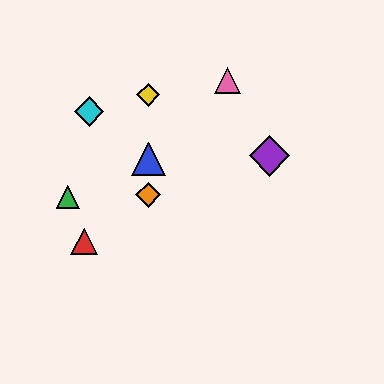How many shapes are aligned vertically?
3 shapes (the blue triangle, the yellow diamond, the orange diamond) are aligned vertically.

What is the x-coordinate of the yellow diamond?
The yellow diamond is at x≈148.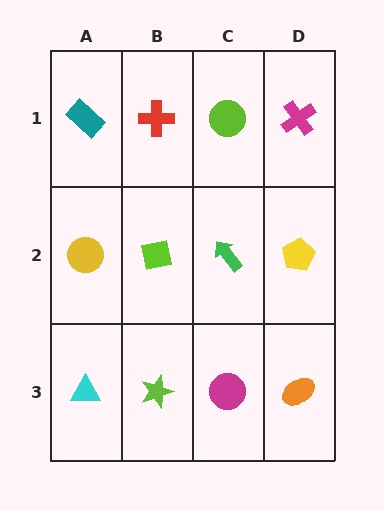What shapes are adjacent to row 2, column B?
A red cross (row 1, column B), a lime star (row 3, column B), a yellow circle (row 2, column A), a green arrow (row 2, column C).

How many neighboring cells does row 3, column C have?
3.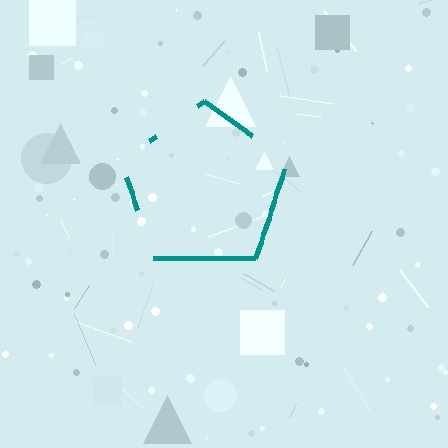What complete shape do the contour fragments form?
The contour fragments form a pentagon.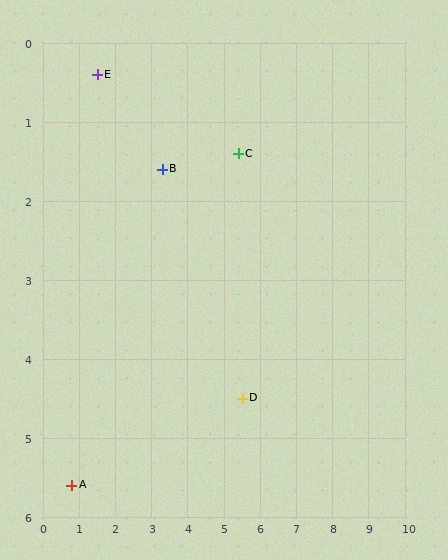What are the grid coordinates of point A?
Point A is at approximately (0.8, 5.6).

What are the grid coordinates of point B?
Point B is at approximately (3.3, 1.6).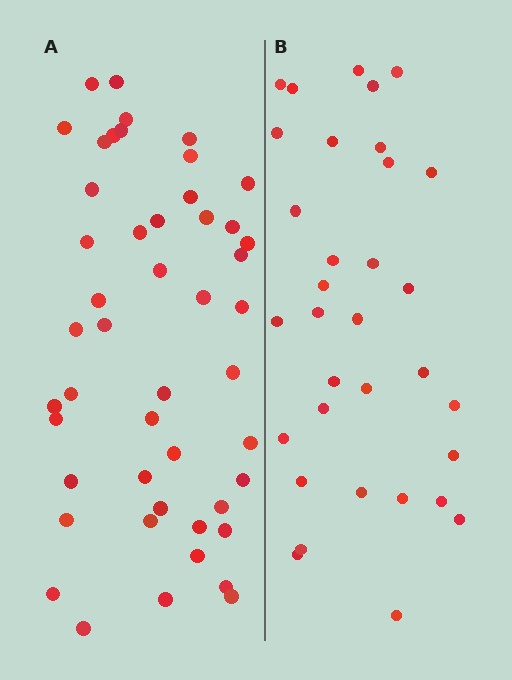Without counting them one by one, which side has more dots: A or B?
Region A (the left region) has more dots.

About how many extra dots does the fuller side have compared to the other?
Region A has approximately 15 more dots than region B.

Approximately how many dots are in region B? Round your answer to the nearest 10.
About 30 dots. (The exact count is 33, which rounds to 30.)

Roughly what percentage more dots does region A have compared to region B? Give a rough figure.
About 45% more.